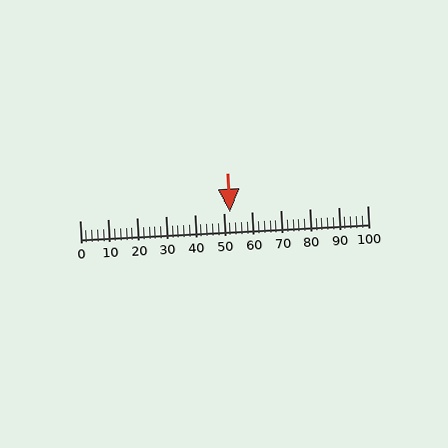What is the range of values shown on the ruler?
The ruler shows values from 0 to 100.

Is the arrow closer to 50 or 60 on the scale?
The arrow is closer to 50.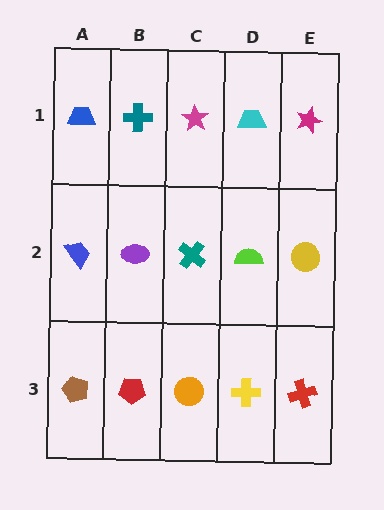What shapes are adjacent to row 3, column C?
A teal cross (row 2, column C), a red pentagon (row 3, column B), a yellow cross (row 3, column D).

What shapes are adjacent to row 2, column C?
A magenta star (row 1, column C), an orange circle (row 3, column C), a purple ellipse (row 2, column B), a lime semicircle (row 2, column D).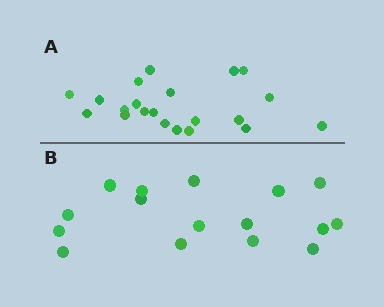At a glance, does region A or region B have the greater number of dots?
Region A (the top region) has more dots.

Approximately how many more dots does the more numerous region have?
Region A has about 5 more dots than region B.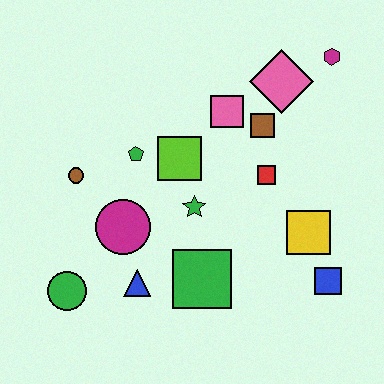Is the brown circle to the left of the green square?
Yes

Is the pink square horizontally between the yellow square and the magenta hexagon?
No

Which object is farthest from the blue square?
The brown circle is farthest from the blue square.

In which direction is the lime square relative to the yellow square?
The lime square is to the left of the yellow square.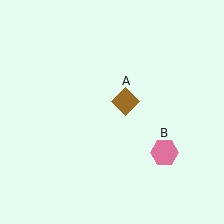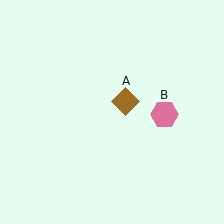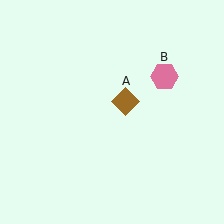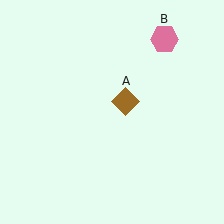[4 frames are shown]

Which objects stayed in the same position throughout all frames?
Brown diamond (object A) remained stationary.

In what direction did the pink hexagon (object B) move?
The pink hexagon (object B) moved up.